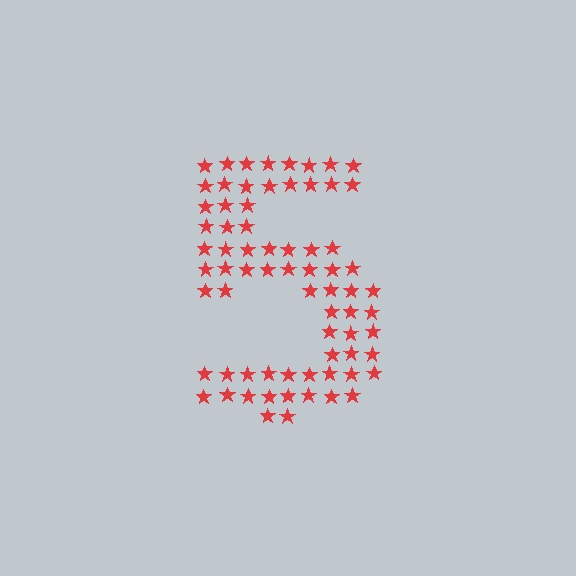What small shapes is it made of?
It is made of small stars.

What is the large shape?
The large shape is the digit 5.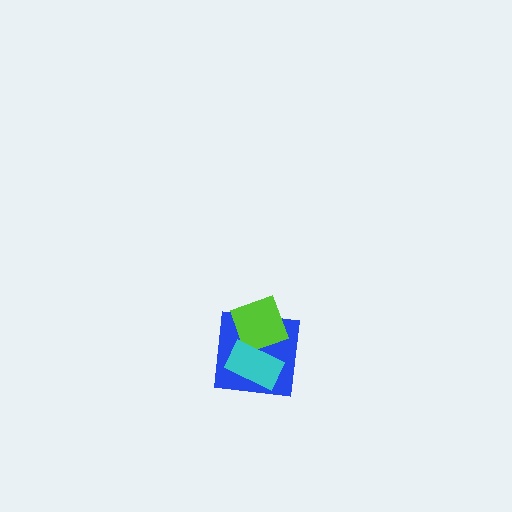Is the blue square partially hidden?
Yes, it is partially covered by another shape.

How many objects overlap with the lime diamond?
2 objects overlap with the lime diamond.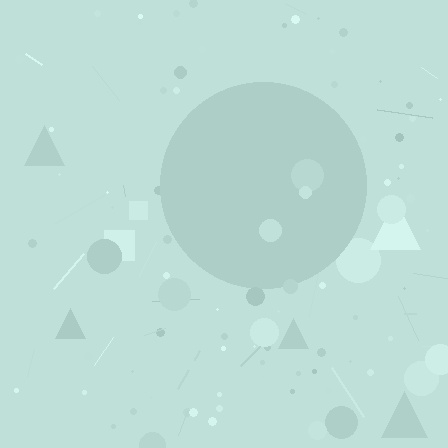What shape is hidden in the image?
A circle is hidden in the image.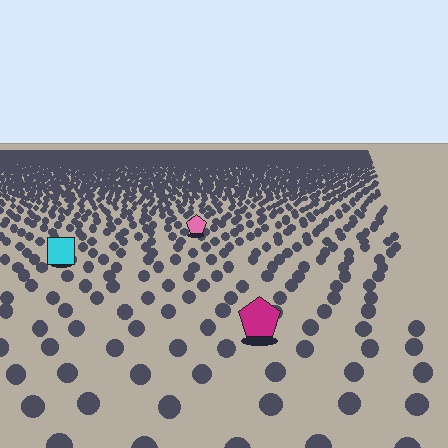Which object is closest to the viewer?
The magenta pentagon is closest. The texture marks near it are larger and more spread out.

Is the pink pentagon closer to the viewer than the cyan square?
No. The cyan square is closer — you can tell from the texture gradient: the ground texture is coarser near it.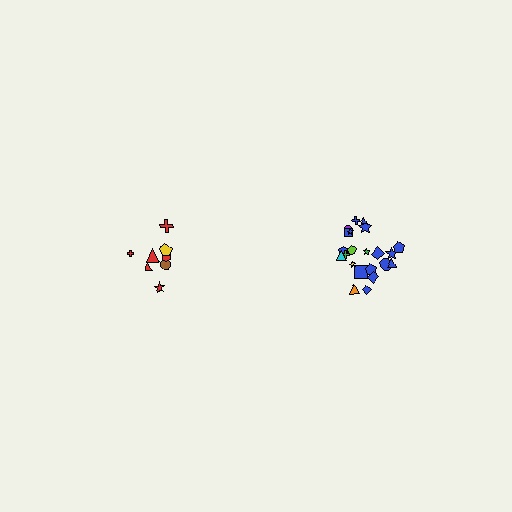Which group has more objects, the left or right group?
The right group.